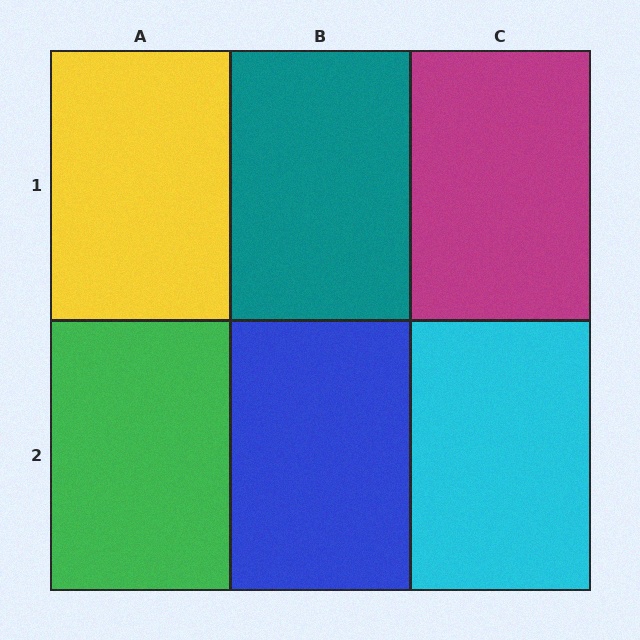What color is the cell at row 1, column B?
Teal.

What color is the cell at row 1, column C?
Magenta.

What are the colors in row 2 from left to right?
Green, blue, cyan.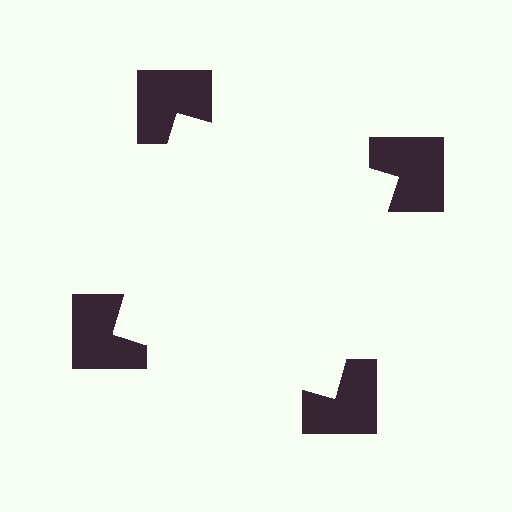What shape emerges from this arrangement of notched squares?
An illusory square — its edges are inferred from the aligned wedge cuts in the notched squares, not physically drawn.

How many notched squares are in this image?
There are 4 — one at each vertex of the illusory square.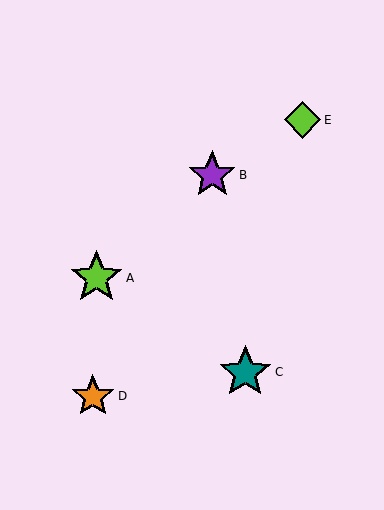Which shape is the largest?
The lime star (labeled A) is the largest.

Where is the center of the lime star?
The center of the lime star is at (96, 278).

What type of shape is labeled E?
Shape E is a lime diamond.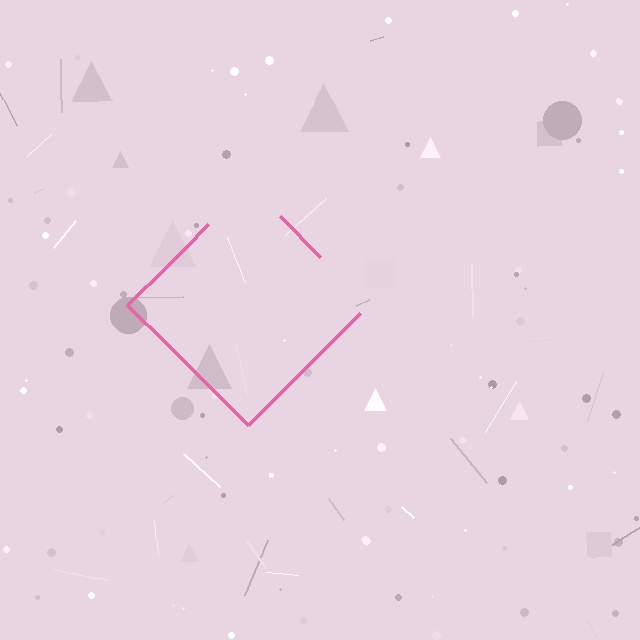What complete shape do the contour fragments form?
The contour fragments form a diamond.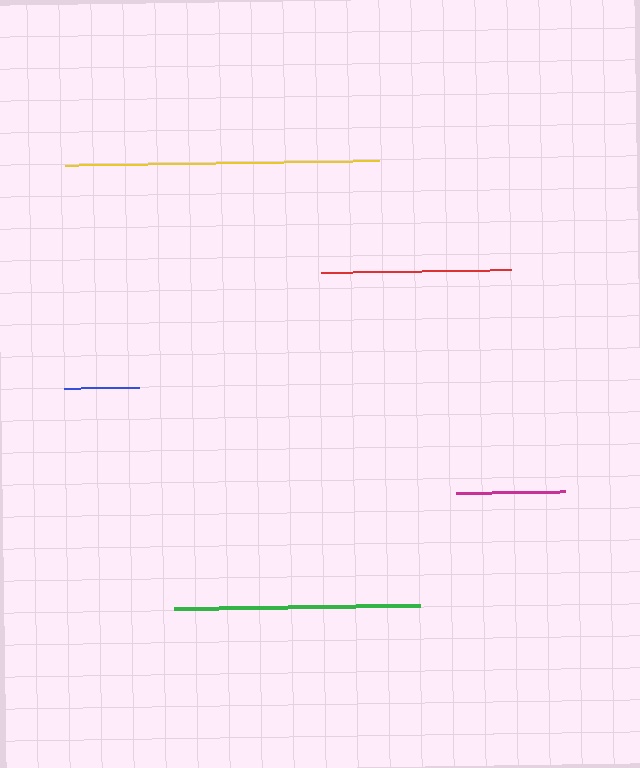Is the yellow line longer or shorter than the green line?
The yellow line is longer than the green line.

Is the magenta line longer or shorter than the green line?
The green line is longer than the magenta line.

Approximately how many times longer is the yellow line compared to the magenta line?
The yellow line is approximately 2.9 times the length of the magenta line.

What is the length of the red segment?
The red segment is approximately 189 pixels long.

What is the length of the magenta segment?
The magenta segment is approximately 109 pixels long.